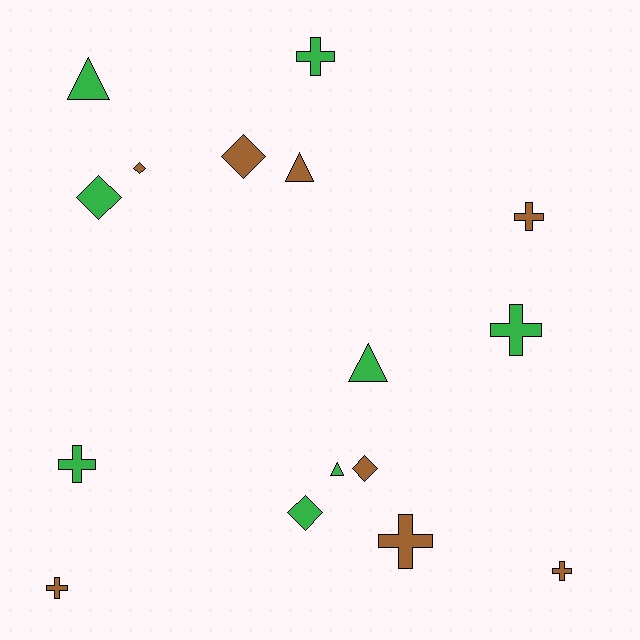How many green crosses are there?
There are 3 green crosses.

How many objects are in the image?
There are 16 objects.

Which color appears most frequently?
Brown, with 8 objects.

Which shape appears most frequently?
Cross, with 7 objects.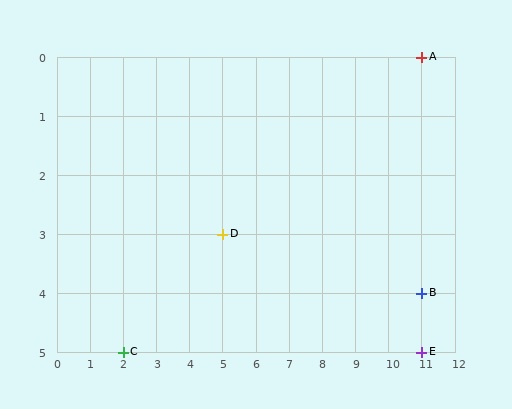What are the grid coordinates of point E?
Point E is at grid coordinates (11, 5).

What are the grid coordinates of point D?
Point D is at grid coordinates (5, 3).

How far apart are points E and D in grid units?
Points E and D are 6 columns and 2 rows apart (about 6.3 grid units diagonally).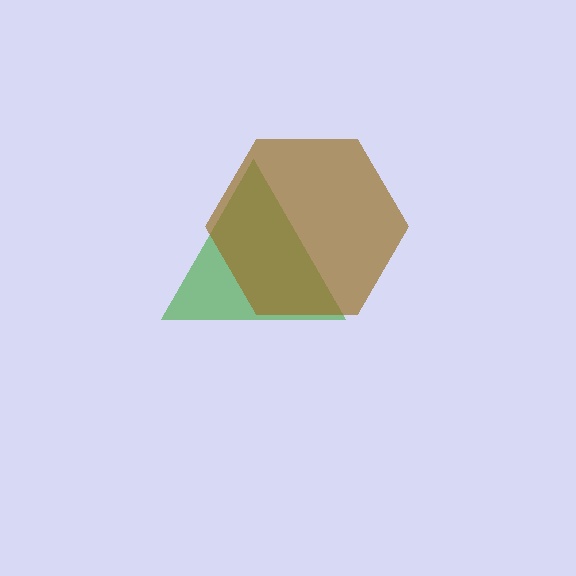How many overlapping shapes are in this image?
There are 2 overlapping shapes in the image.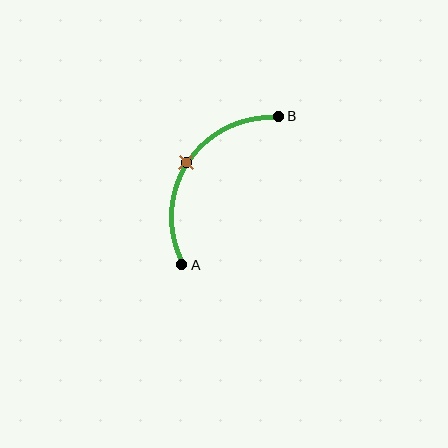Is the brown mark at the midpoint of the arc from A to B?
Yes. The brown mark lies on the arc at equal arc-length from both A and B — it is the arc midpoint.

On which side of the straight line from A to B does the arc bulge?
The arc bulges to the left of the straight line connecting A and B.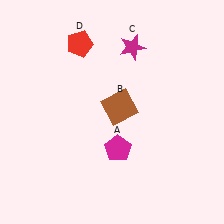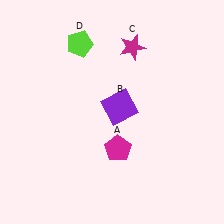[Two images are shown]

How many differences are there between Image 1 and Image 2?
There are 2 differences between the two images.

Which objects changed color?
B changed from brown to purple. D changed from red to lime.